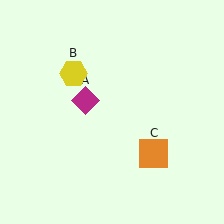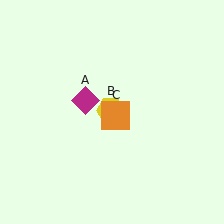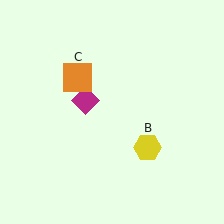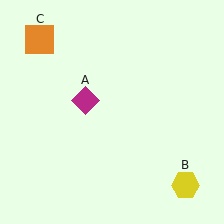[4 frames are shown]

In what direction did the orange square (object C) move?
The orange square (object C) moved up and to the left.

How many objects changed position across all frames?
2 objects changed position: yellow hexagon (object B), orange square (object C).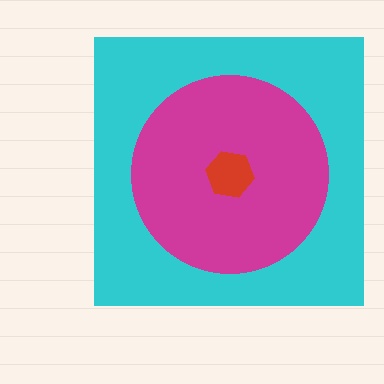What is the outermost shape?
The cyan square.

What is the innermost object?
The red hexagon.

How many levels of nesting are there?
3.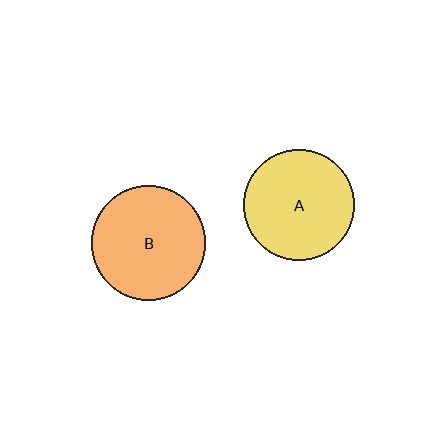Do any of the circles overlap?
No, none of the circles overlap.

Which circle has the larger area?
Circle B (orange).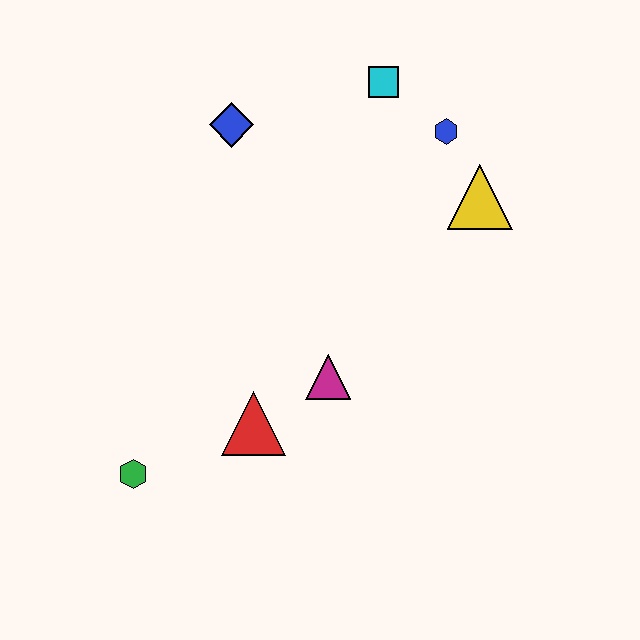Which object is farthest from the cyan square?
The green hexagon is farthest from the cyan square.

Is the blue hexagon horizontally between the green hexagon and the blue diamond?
No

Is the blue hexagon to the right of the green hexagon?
Yes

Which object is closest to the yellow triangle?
The blue hexagon is closest to the yellow triangle.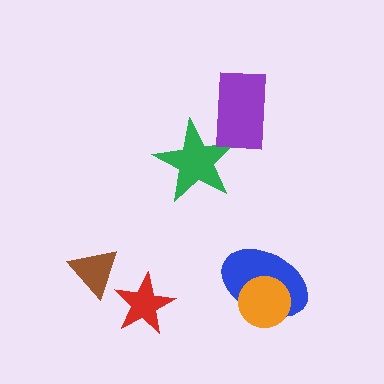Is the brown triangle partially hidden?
No, no other shape covers it.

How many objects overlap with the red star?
0 objects overlap with the red star.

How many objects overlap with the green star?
1 object overlaps with the green star.